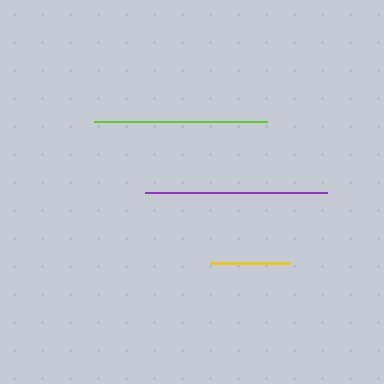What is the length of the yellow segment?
The yellow segment is approximately 80 pixels long.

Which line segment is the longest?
The purple line is the longest at approximately 182 pixels.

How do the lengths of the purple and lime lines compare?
The purple and lime lines are approximately the same length.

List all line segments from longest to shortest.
From longest to shortest: purple, lime, yellow.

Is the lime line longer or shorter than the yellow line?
The lime line is longer than the yellow line.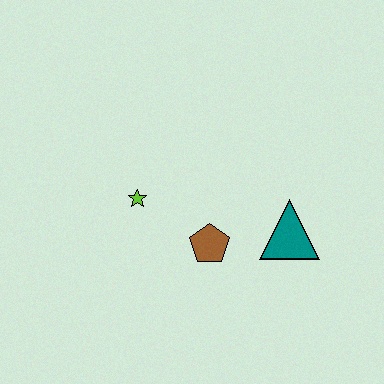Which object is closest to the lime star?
The brown pentagon is closest to the lime star.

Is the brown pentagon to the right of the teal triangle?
No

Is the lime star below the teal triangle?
No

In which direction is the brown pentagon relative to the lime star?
The brown pentagon is to the right of the lime star.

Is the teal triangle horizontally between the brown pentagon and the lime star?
No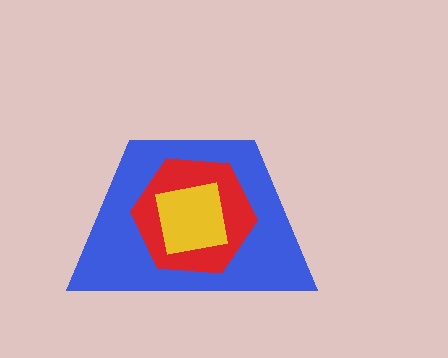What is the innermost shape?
The yellow square.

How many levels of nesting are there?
3.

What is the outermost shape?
The blue trapezoid.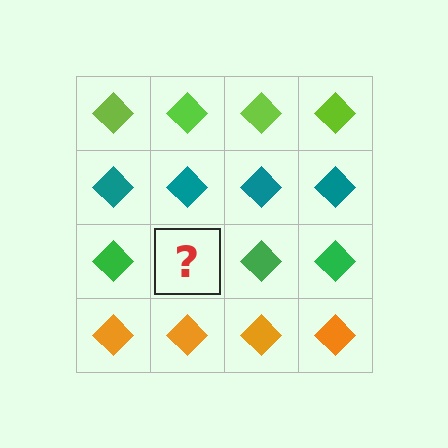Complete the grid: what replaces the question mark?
The question mark should be replaced with a green diamond.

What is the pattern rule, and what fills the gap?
The rule is that each row has a consistent color. The gap should be filled with a green diamond.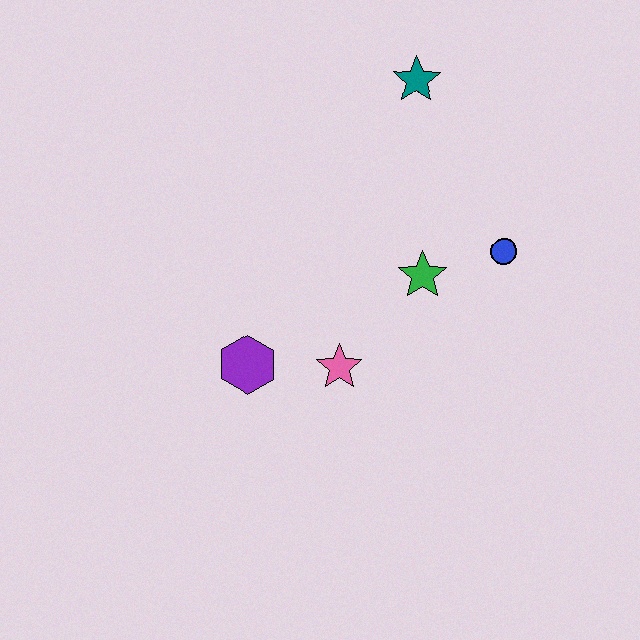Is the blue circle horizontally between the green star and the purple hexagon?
No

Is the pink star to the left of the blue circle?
Yes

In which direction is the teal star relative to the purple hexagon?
The teal star is above the purple hexagon.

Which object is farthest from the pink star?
The teal star is farthest from the pink star.